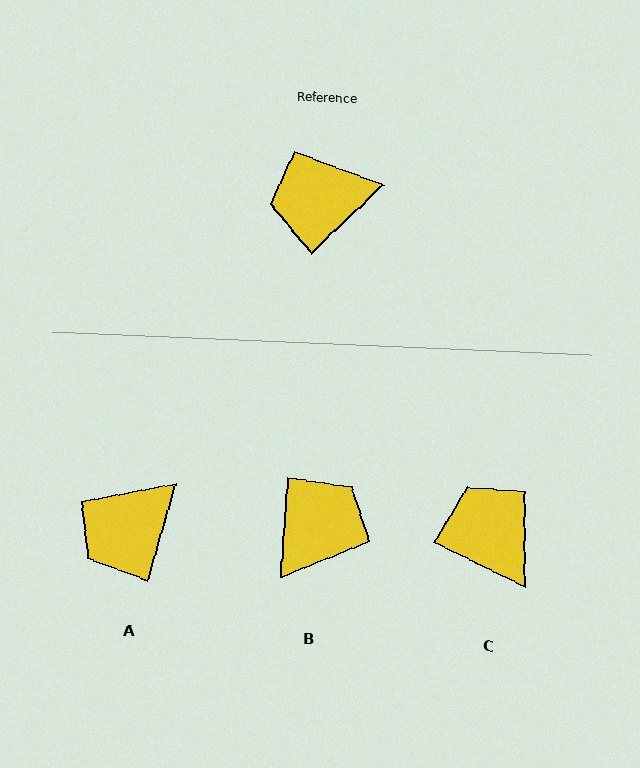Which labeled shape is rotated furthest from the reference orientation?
B, about 137 degrees away.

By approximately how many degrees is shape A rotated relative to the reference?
Approximately 31 degrees counter-clockwise.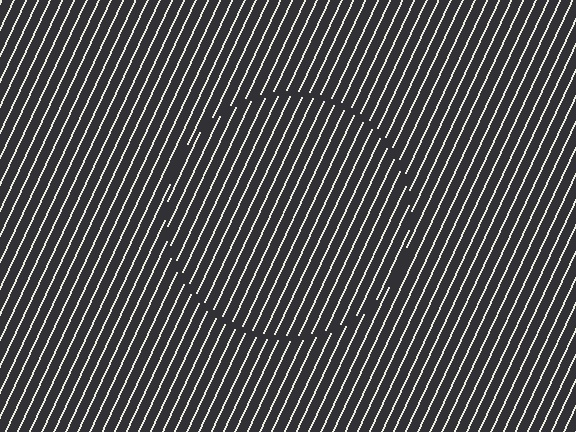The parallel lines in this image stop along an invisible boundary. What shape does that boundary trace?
An illusory circle. The interior of the shape contains the same grating, shifted by half a period — the contour is defined by the phase discontinuity where line-ends from the inner and outer gratings abut.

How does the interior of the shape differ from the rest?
The interior of the shape contains the same grating, shifted by half a period — the contour is defined by the phase discontinuity where line-ends from the inner and outer gratings abut.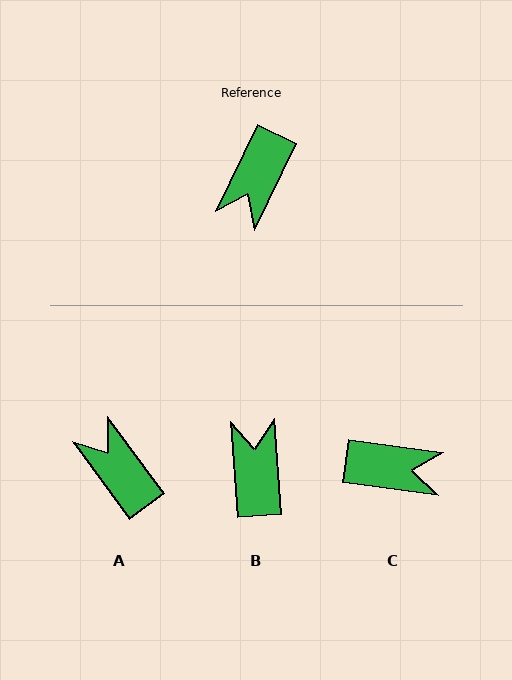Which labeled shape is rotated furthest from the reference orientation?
B, about 150 degrees away.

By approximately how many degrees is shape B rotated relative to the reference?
Approximately 150 degrees clockwise.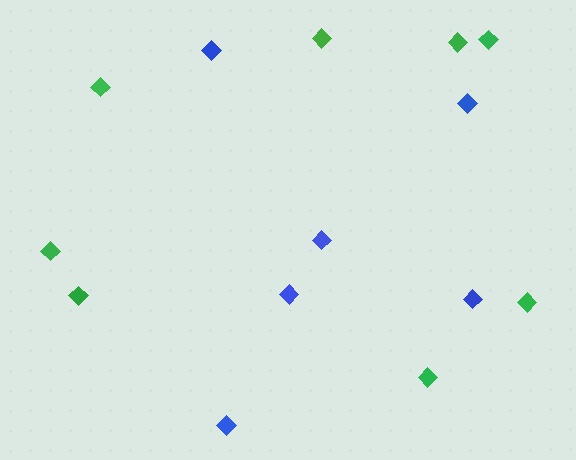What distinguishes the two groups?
There are 2 groups: one group of blue diamonds (6) and one group of green diamonds (8).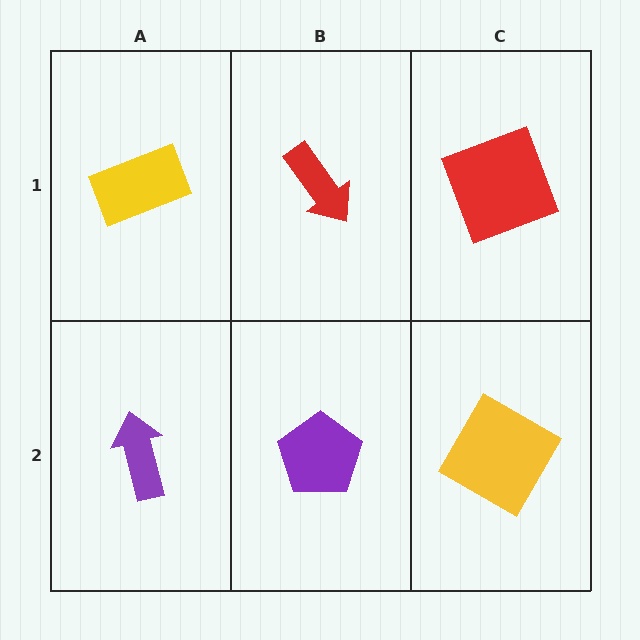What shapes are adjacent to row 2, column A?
A yellow rectangle (row 1, column A), a purple pentagon (row 2, column B).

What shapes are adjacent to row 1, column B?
A purple pentagon (row 2, column B), a yellow rectangle (row 1, column A), a red square (row 1, column C).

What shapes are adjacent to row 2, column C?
A red square (row 1, column C), a purple pentagon (row 2, column B).